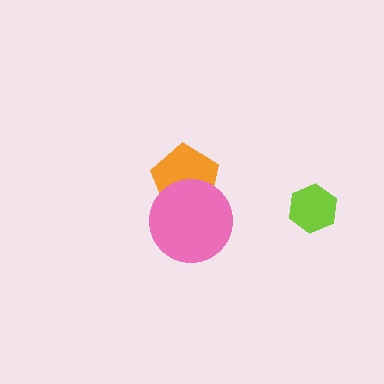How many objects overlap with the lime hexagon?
0 objects overlap with the lime hexagon.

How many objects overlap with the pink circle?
1 object overlaps with the pink circle.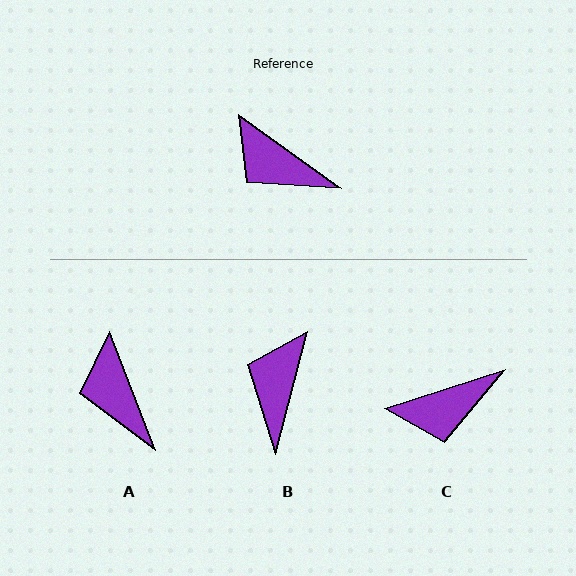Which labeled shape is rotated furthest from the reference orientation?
B, about 69 degrees away.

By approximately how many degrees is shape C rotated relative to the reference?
Approximately 54 degrees counter-clockwise.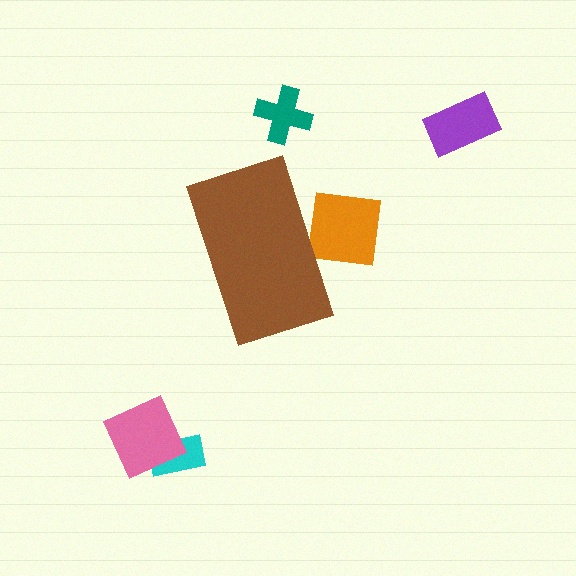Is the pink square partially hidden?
No, the pink square is fully visible.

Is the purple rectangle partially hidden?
No, the purple rectangle is fully visible.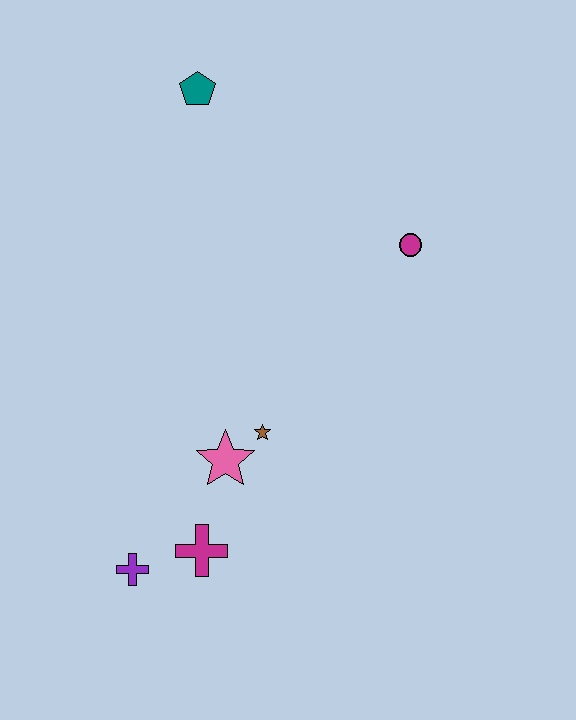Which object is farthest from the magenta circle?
The purple cross is farthest from the magenta circle.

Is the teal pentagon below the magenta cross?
No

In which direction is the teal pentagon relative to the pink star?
The teal pentagon is above the pink star.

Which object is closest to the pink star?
The brown star is closest to the pink star.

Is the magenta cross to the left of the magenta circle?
Yes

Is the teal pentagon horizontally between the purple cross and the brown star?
Yes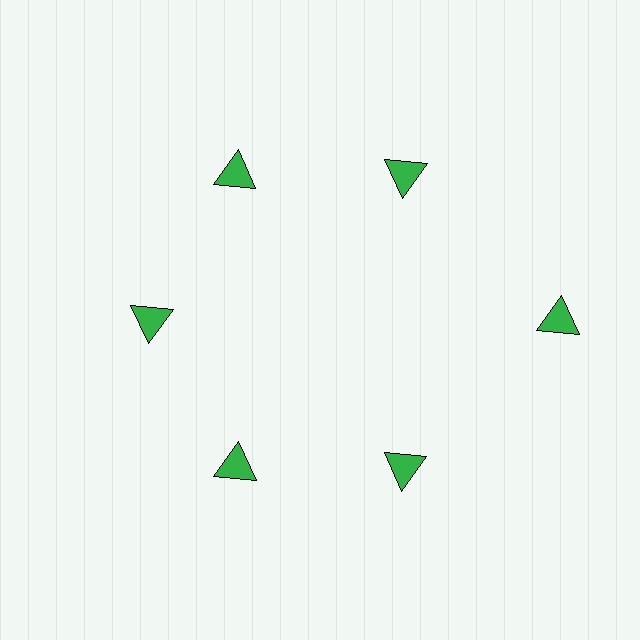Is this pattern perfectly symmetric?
No. The 6 green triangles are arranged in a ring, but one element near the 3 o'clock position is pushed outward from the center, breaking the 6-fold rotational symmetry.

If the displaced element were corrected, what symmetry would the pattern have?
It would have 6-fold rotational symmetry — the pattern would map onto itself every 60 degrees.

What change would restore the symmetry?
The symmetry would be restored by moving it inward, back onto the ring so that all 6 triangles sit at equal angles and equal distance from the center.